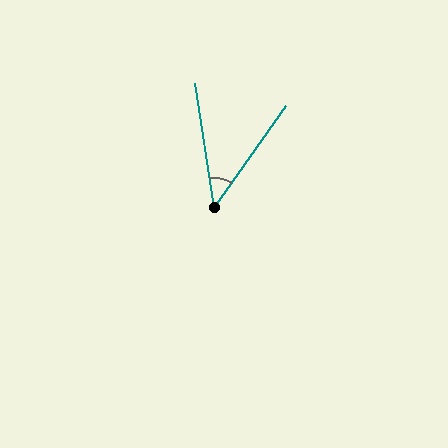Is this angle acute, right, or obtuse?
It is acute.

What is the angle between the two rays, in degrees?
Approximately 44 degrees.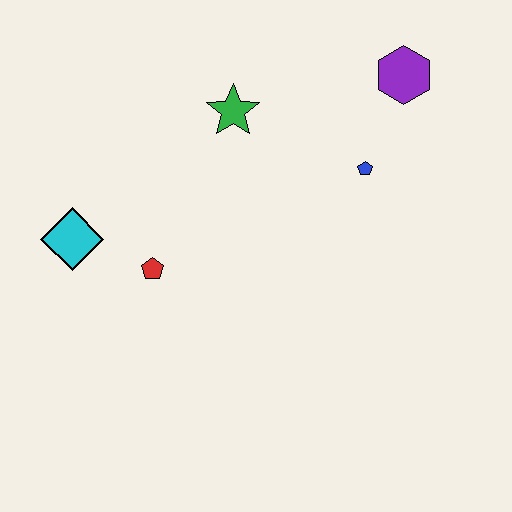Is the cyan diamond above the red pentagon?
Yes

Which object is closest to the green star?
The blue pentagon is closest to the green star.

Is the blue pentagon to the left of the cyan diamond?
No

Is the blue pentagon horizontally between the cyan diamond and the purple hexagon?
Yes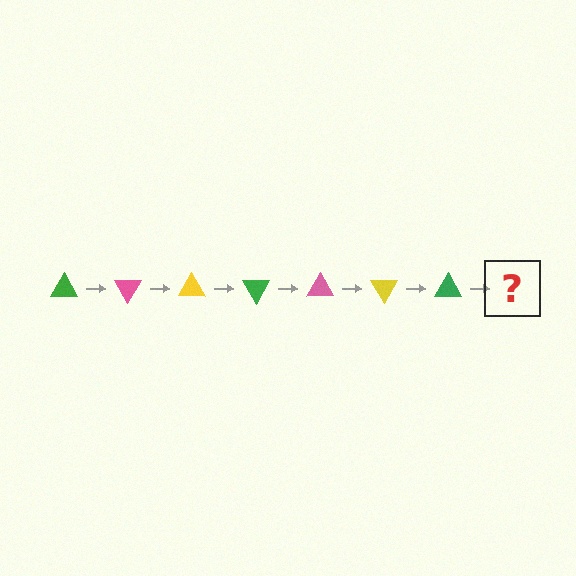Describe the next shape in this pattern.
It should be a pink triangle, rotated 420 degrees from the start.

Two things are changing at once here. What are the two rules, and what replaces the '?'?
The two rules are that it rotates 60 degrees each step and the color cycles through green, pink, and yellow. The '?' should be a pink triangle, rotated 420 degrees from the start.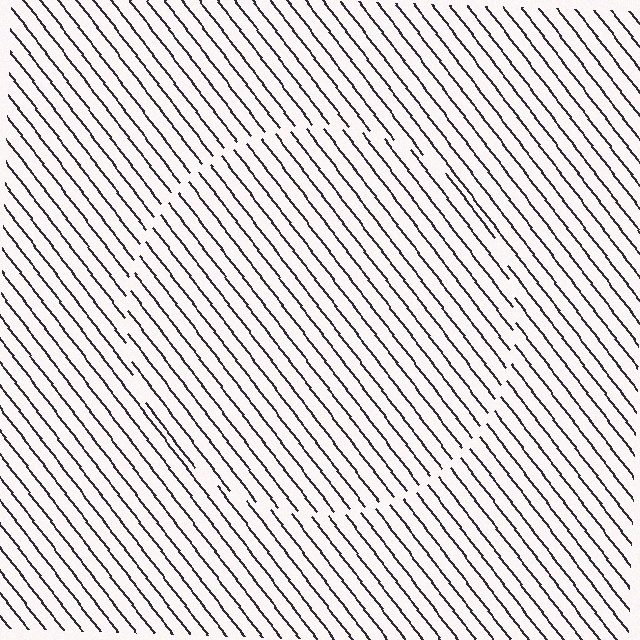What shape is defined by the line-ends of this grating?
An illusory circle. The interior of the shape contains the same grating, shifted by half a period — the contour is defined by the phase discontinuity where line-ends from the inner and outer gratings abut.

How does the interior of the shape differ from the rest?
The interior of the shape contains the same grating, shifted by half a period — the contour is defined by the phase discontinuity where line-ends from the inner and outer gratings abut.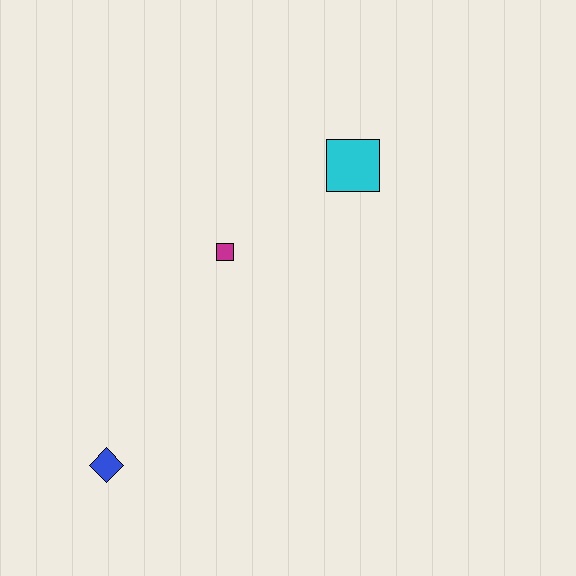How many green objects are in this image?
There are no green objects.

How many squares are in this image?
There are 2 squares.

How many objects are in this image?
There are 3 objects.